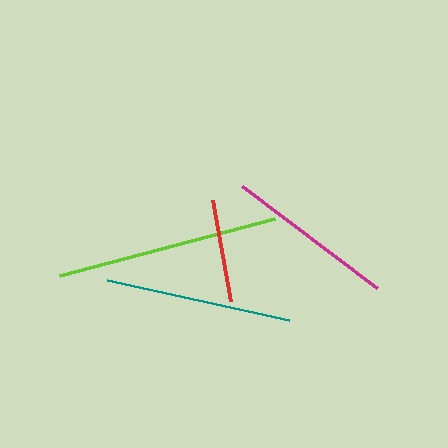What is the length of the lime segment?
The lime segment is approximately 222 pixels long.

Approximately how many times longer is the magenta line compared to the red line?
The magenta line is approximately 1.7 times the length of the red line.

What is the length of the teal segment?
The teal segment is approximately 187 pixels long.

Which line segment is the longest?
The lime line is the longest at approximately 222 pixels.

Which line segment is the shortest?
The red line is the shortest at approximately 102 pixels.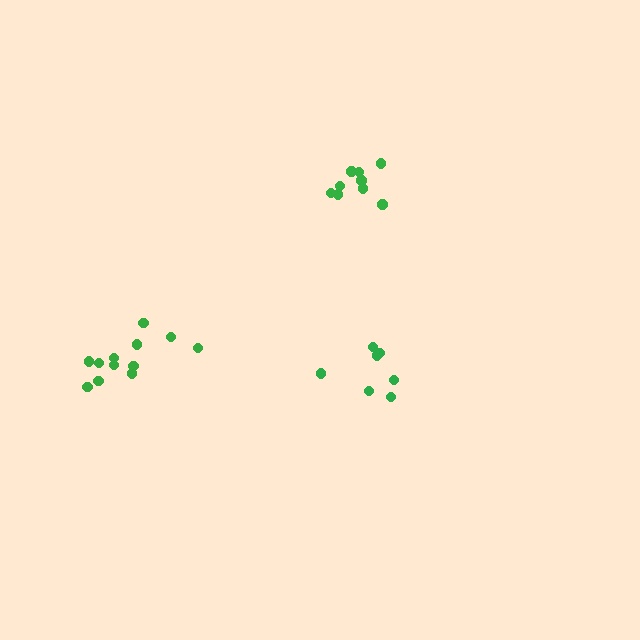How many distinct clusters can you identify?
There are 3 distinct clusters.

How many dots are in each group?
Group 1: 12 dots, Group 2: 9 dots, Group 3: 7 dots (28 total).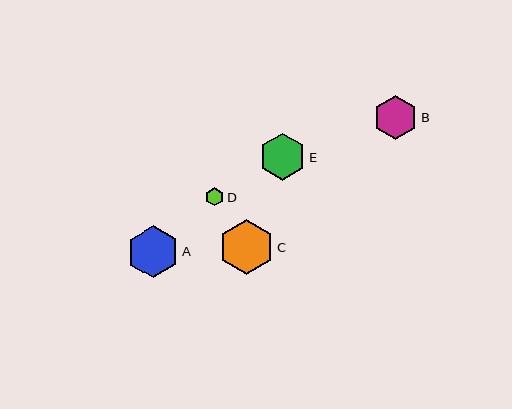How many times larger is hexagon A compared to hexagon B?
Hexagon A is approximately 1.2 times the size of hexagon B.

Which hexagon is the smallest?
Hexagon D is the smallest with a size of approximately 18 pixels.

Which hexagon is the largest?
Hexagon C is the largest with a size of approximately 55 pixels.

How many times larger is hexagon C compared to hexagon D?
Hexagon C is approximately 3.0 times the size of hexagon D.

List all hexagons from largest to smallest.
From largest to smallest: C, A, E, B, D.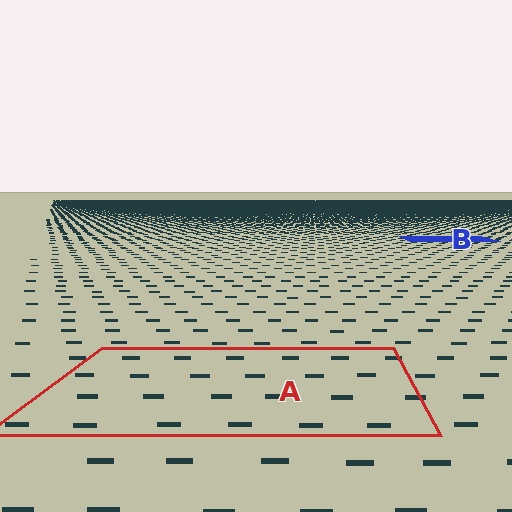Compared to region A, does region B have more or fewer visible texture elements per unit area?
Region B has more texture elements per unit area — they are packed more densely because it is farther away.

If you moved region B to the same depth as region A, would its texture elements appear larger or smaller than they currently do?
They would appear larger. At a closer depth, the same texture elements are projected at a bigger on-screen size.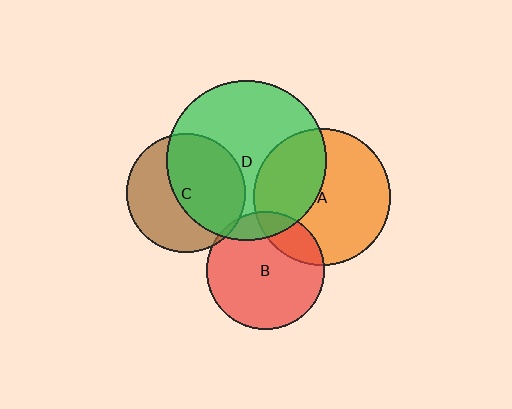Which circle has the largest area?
Circle D (green).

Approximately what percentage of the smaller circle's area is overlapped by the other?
Approximately 15%.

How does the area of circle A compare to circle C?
Approximately 1.3 times.